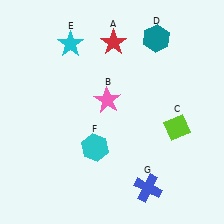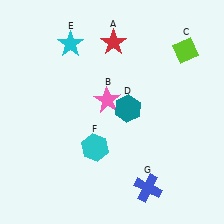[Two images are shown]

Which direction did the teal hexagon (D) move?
The teal hexagon (D) moved down.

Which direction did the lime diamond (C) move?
The lime diamond (C) moved up.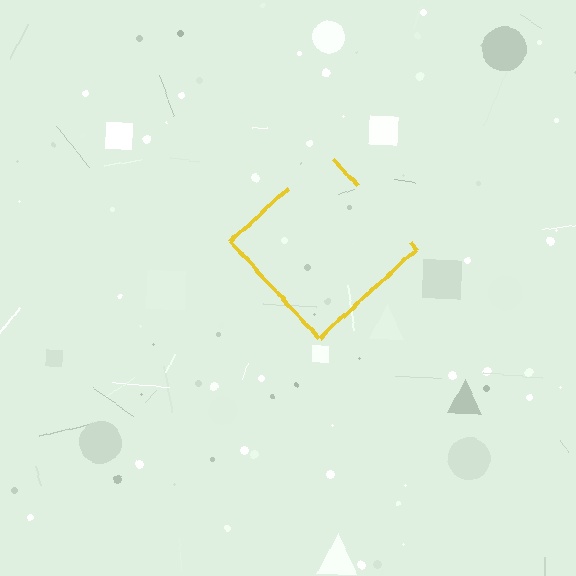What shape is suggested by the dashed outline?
The dashed outline suggests a diamond.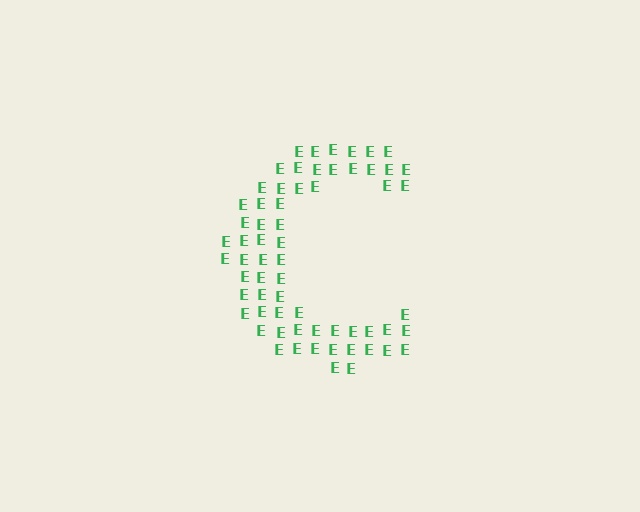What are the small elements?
The small elements are letter E's.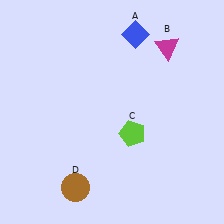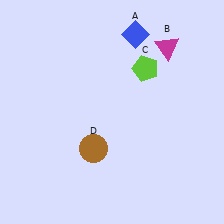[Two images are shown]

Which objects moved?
The objects that moved are: the lime pentagon (C), the brown circle (D).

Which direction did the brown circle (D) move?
The brown circle (D) moved up.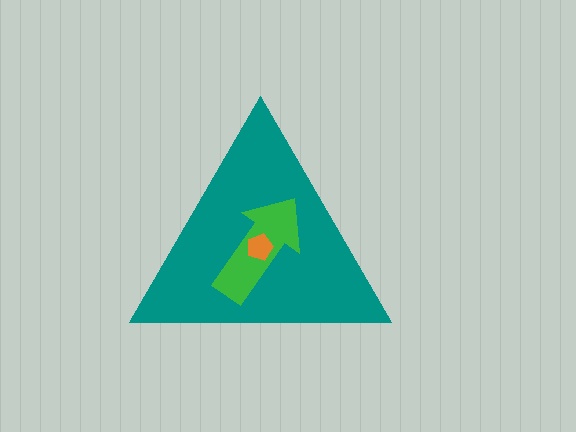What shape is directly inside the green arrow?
The orange pentagon.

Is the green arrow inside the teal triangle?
Yes.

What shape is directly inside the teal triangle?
The green arrow.